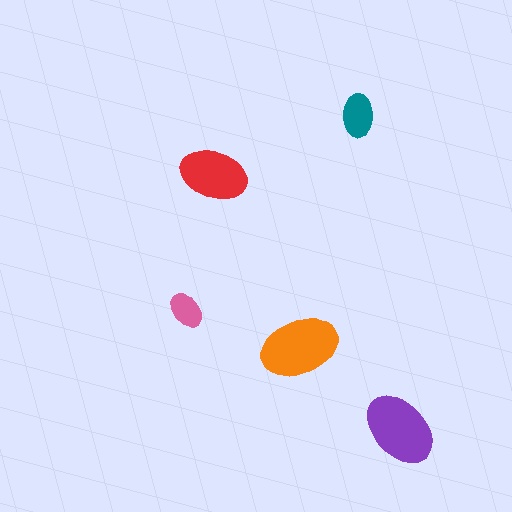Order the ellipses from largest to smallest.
the orange one, the purple one, the red one, the teal one, the pink one.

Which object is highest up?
The teal ellipse is topmost.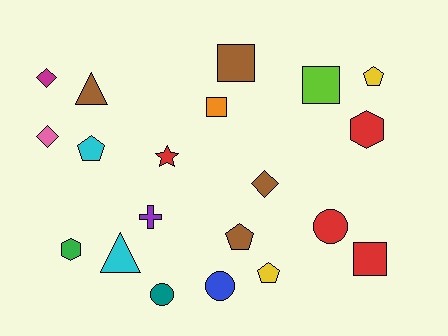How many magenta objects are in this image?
There is 1 magenta object.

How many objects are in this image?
There are 20 objects.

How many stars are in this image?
There is 1 star.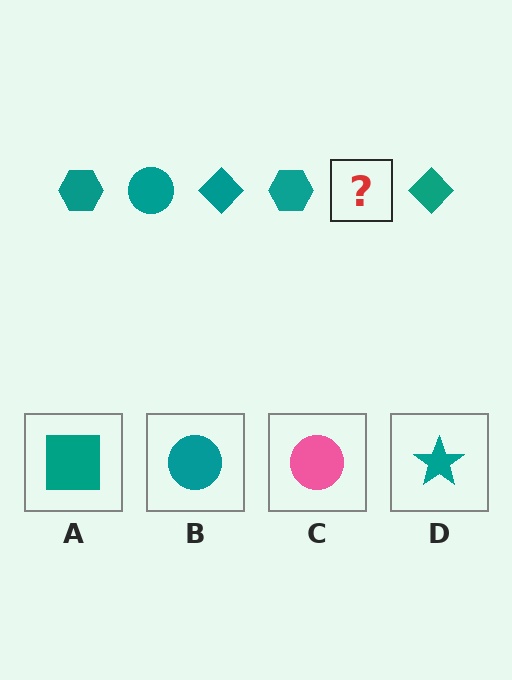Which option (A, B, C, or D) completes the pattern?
B.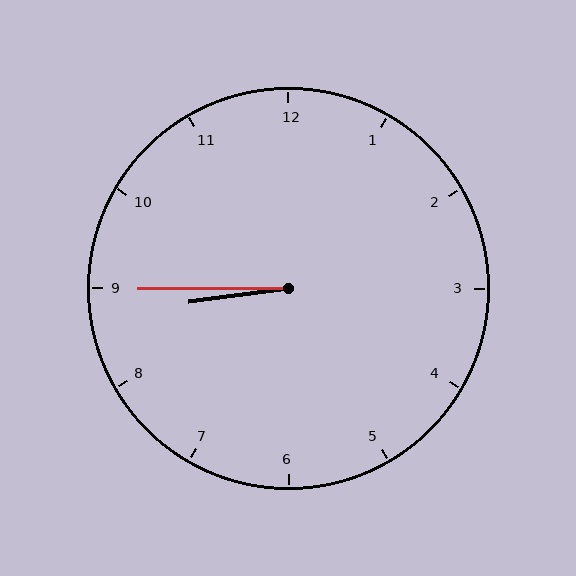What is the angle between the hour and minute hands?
Approximately 8 degrees.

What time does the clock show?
8:45.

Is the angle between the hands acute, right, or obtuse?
It is acute.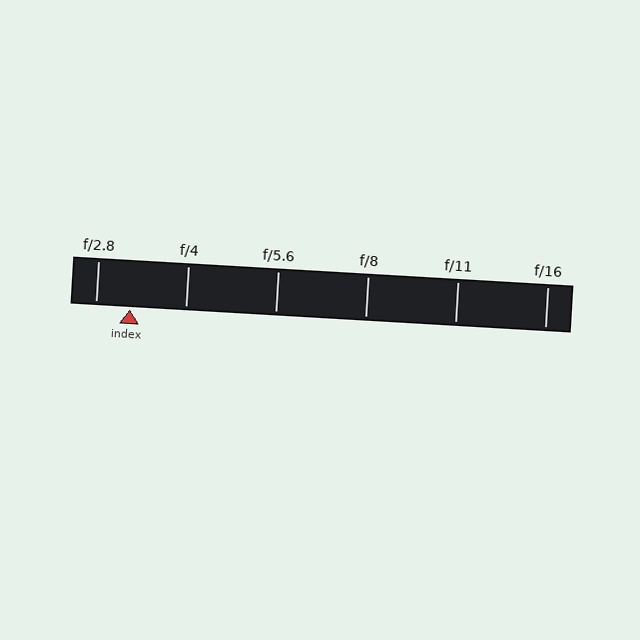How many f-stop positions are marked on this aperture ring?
There are 6 f-stop positions marked.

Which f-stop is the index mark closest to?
The index mark is closest to f/2.8.